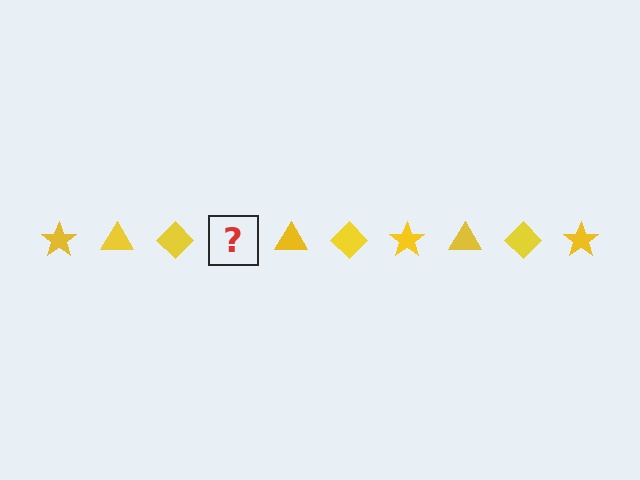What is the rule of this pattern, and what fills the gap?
The rule is that the pattern cycles through star, triangle, diamond shapes in yellow. The gap should be filled with a yellow star.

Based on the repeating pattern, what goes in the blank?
The blank should be a yellow star.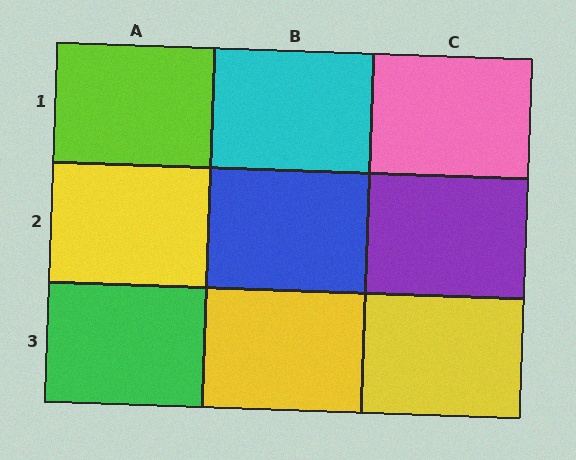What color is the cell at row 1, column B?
Cyan.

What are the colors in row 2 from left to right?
Yellow, blue, purple.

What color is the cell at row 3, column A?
Green.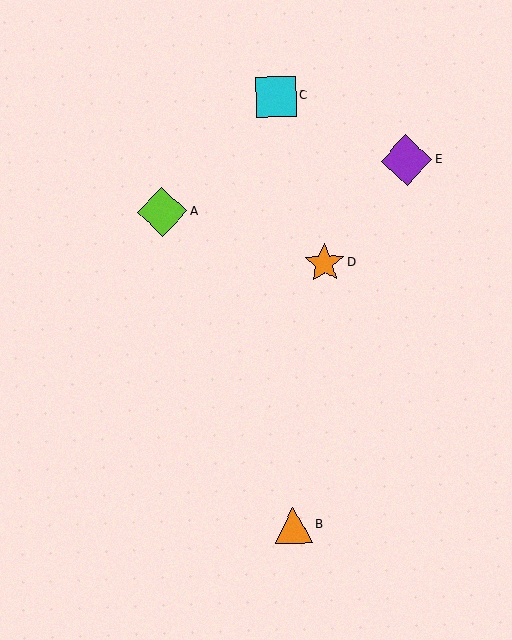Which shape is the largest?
The purple diamond (labeled E) is the largest.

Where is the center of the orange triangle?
The center of the orange triangle is at (294, 525).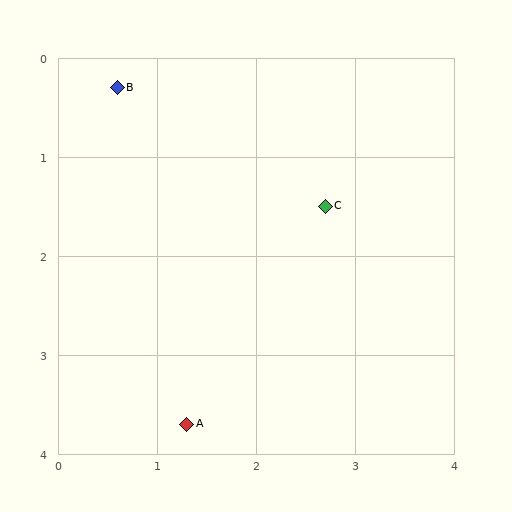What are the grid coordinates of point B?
Point B is at approximately (0.6, 0.3).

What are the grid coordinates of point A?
Point A is at approximately (1.3, 3.7).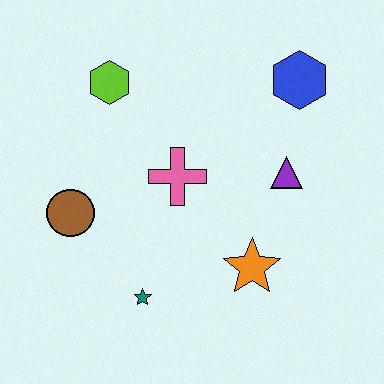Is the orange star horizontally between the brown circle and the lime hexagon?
No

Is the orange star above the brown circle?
No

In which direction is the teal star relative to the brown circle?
The teal star is below the brown circle.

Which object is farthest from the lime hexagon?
The orange star is farthest from the lime hexagon.